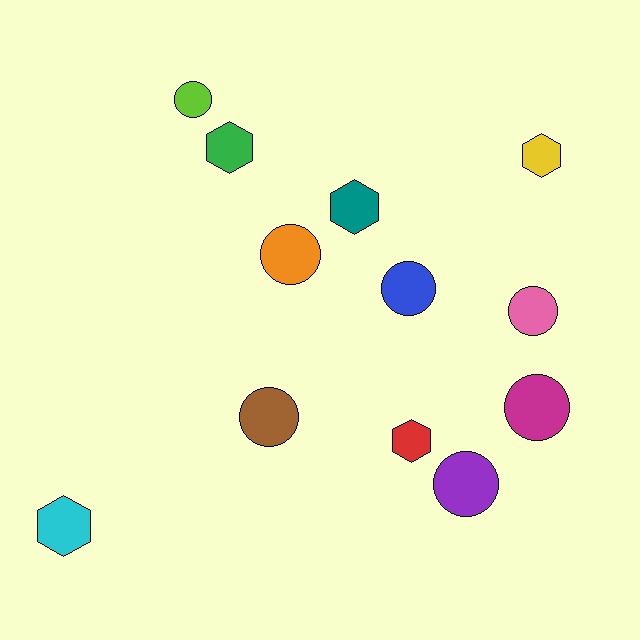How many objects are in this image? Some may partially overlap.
There are 12 objects.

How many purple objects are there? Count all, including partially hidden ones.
There is 1 purple object.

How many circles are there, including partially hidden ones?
There are 7 circles.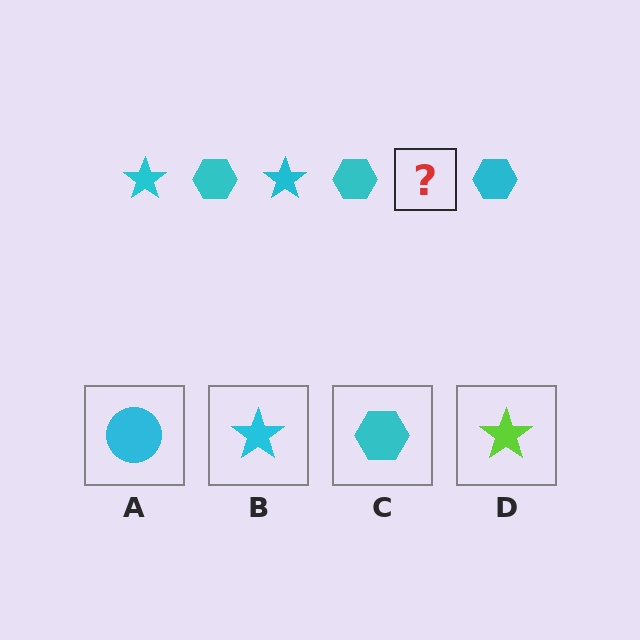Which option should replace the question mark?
Option B.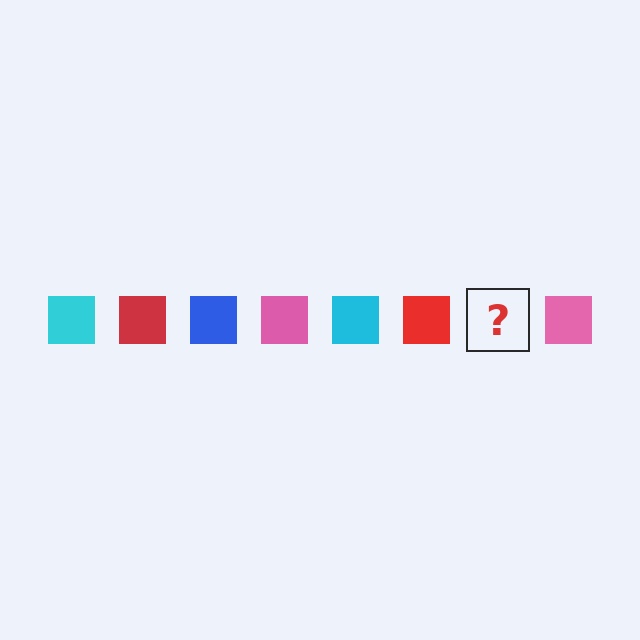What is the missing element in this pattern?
The missing element is a blue square.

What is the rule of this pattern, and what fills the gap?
The rule is that the pattern cycles through cyan, red, blue, pink squares. The gap should be filled with a blue square.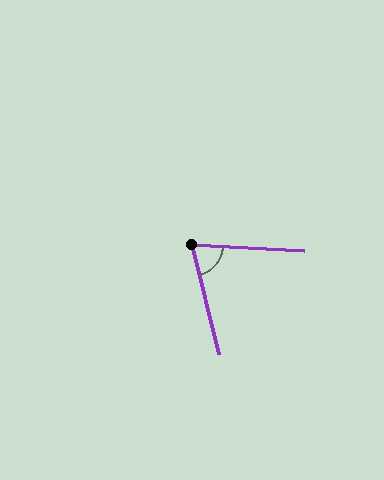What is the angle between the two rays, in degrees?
Approximately 73 degrees.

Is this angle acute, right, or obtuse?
It is acute.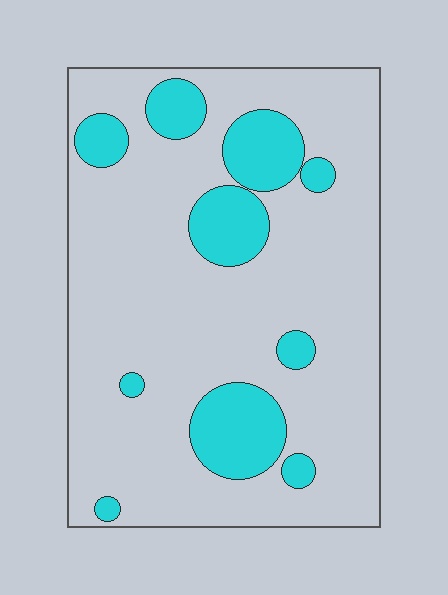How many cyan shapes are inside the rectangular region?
10.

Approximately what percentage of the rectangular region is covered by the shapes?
Approximately 20%.